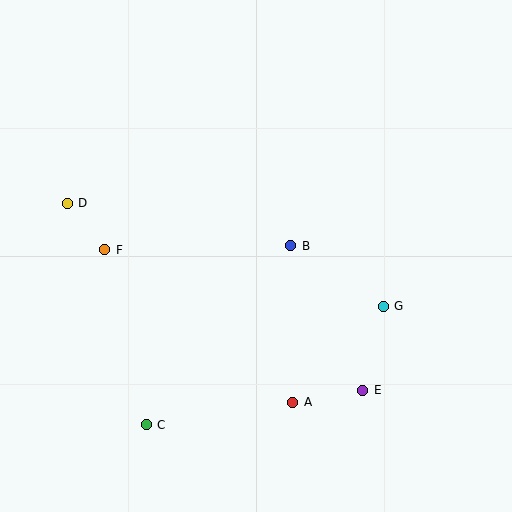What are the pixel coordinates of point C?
Point C is at (146, 425).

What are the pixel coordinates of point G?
Point G is at (383, 306).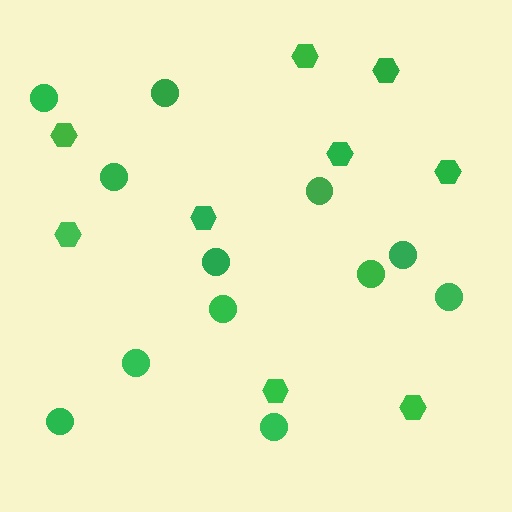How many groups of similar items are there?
There are 2 groups: one group of hexagons (9) and one group of circles (12).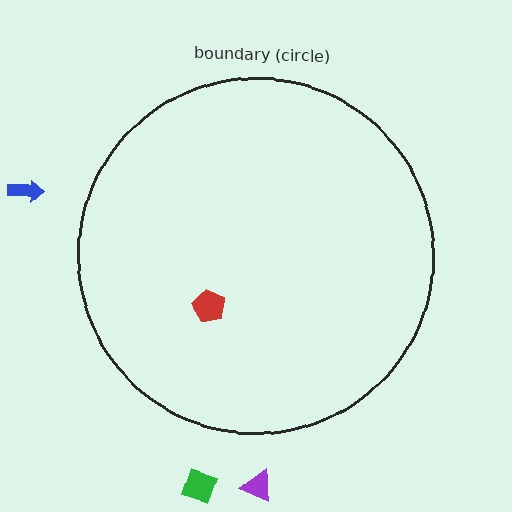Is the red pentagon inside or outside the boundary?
Inside.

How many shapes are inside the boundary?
1 inside, 3 outside.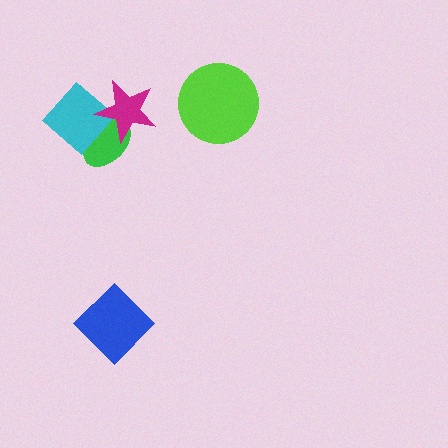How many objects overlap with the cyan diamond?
2 objects overlap with the cyan diamond.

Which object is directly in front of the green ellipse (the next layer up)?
The cyan diamond is directly in front of the green ellipse.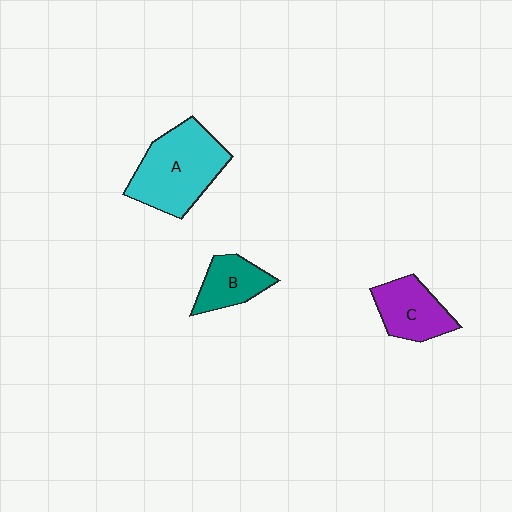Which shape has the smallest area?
Shape B (teal).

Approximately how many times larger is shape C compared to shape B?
Approximately 1.2 times.